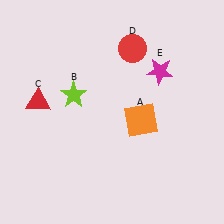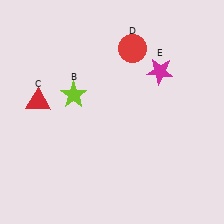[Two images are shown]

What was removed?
The orange square (A) was removed in Image 2.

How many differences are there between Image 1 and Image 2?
There is 1 difference between the two images.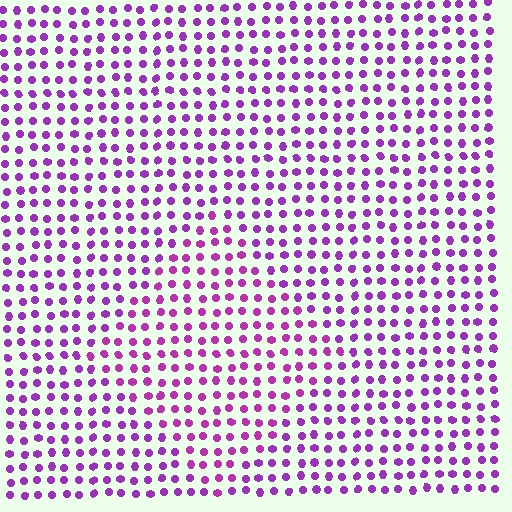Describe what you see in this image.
The image is filled with small purple elements in a uniform arrangement. A diamond-shaped region is visible where the elements are tinted to a slightly different hue, forming a subtle color boundary.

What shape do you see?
I see a diamond.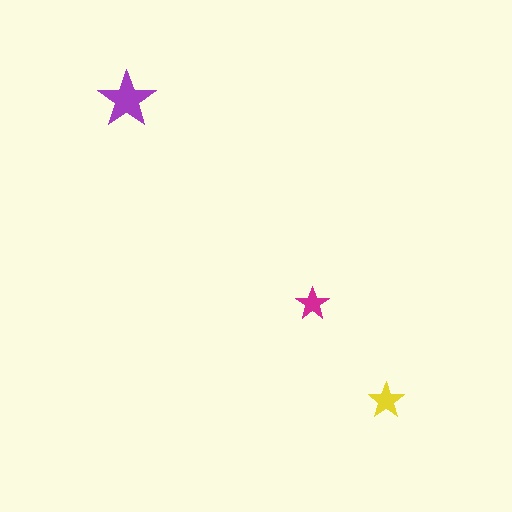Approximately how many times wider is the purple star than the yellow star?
About 1.5 times wider.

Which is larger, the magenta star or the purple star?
The purple one.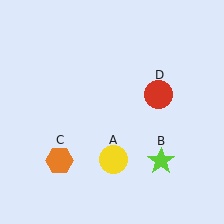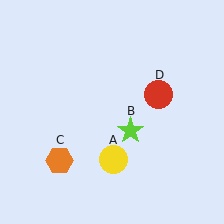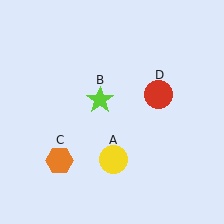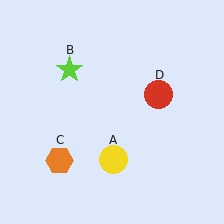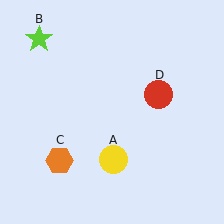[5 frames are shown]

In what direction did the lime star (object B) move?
The lime star (object B) moved up and to the left.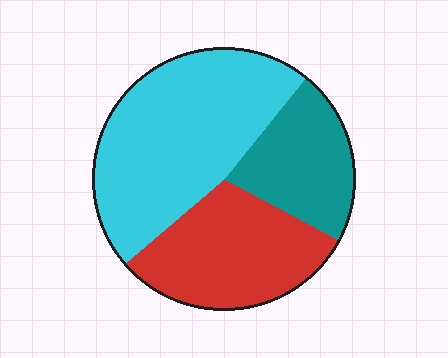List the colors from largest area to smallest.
From largest to smallest: cyan, red, teal.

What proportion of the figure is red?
Red covers around 30% of the figure.